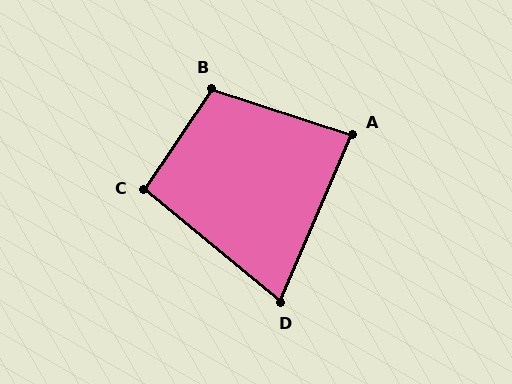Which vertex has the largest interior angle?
B, at approximately 106 degrees.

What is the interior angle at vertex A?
Approximately 84 degrees (acute).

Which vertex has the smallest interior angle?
D, at approximately 74 degrees.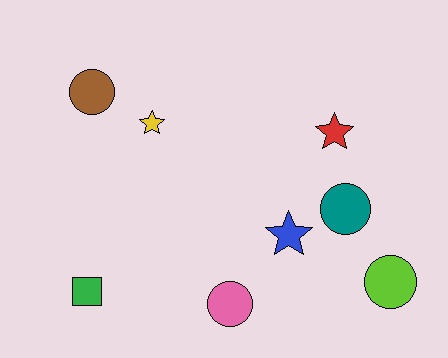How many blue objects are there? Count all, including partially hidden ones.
There is 1 blue object.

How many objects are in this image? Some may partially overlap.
There are 8 objects.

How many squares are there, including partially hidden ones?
There is 1 square.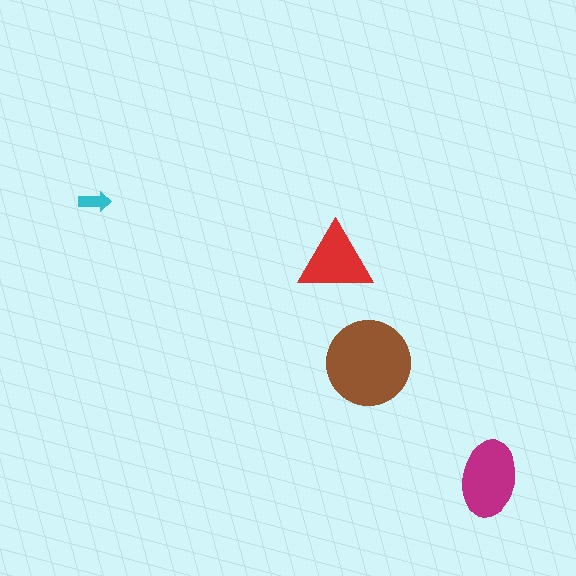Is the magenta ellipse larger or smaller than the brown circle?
Smaller.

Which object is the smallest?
The cyan arrow.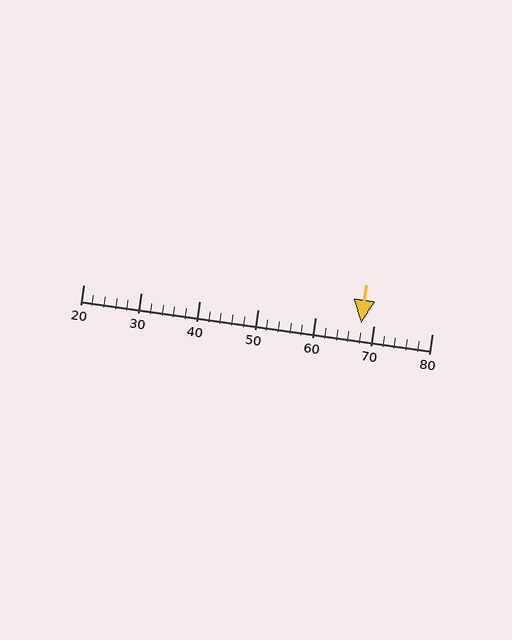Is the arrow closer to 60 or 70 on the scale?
The arrow is closer to 70.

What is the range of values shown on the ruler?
The ruler shows values from 20 to 80.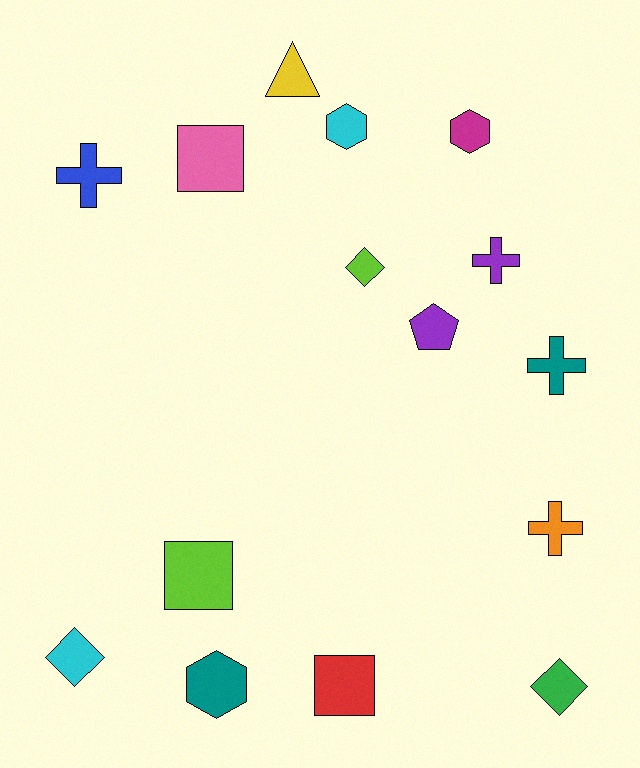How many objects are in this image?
There are 15 objects.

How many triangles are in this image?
There is 1 triangle.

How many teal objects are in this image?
There are 2 teal objects.